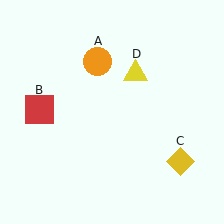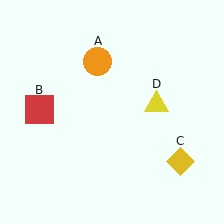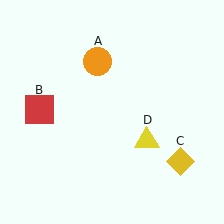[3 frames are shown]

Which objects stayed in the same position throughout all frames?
Orange circle (object A) and red square (object B) and yellow diamond (object C) remained stationary.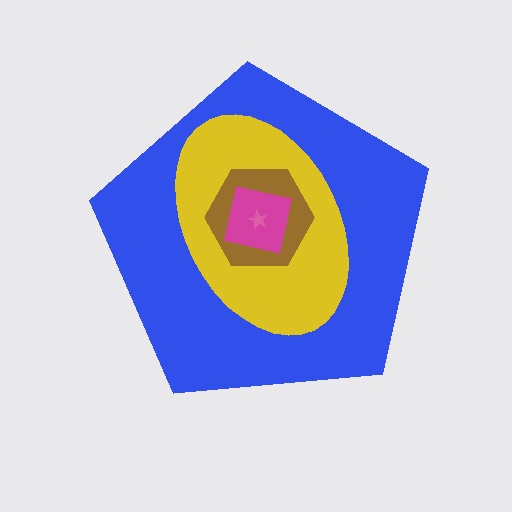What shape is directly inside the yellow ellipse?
The brown hexagon.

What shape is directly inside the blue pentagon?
The yellow ellipse.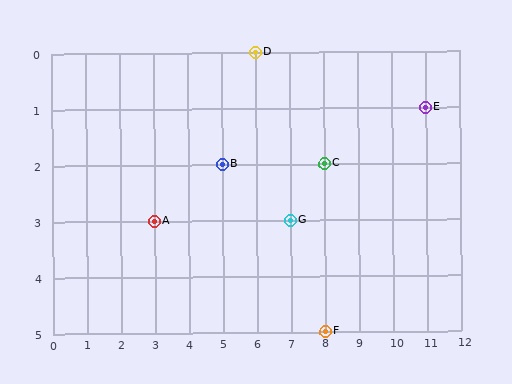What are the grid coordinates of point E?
Point E is at grid coordinates (11, 1).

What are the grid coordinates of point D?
Point D is at grid coordinates (6, 0).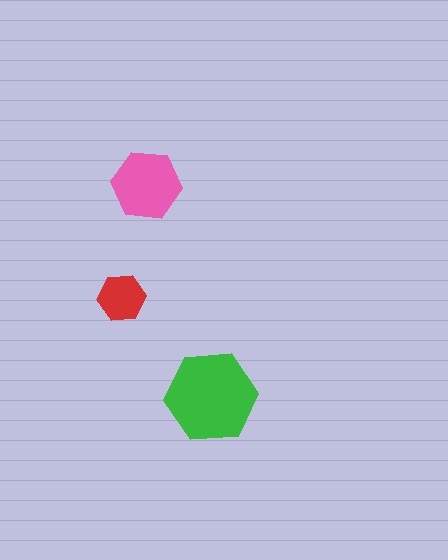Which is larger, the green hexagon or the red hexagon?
The green one.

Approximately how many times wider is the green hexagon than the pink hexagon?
About 1.5 times wider.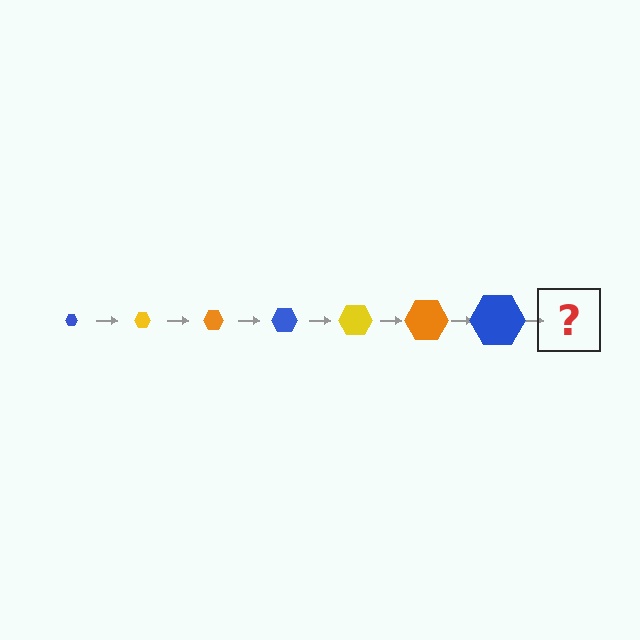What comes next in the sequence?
The next element should be a yellow hexagon, larger than the previous one.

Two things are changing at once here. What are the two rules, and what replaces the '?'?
The two rules are that the hexagon grows larger each step and the color cycles through blue, yellow, and orange. The '?' should be a yellow hexagon, larger than the previous one.